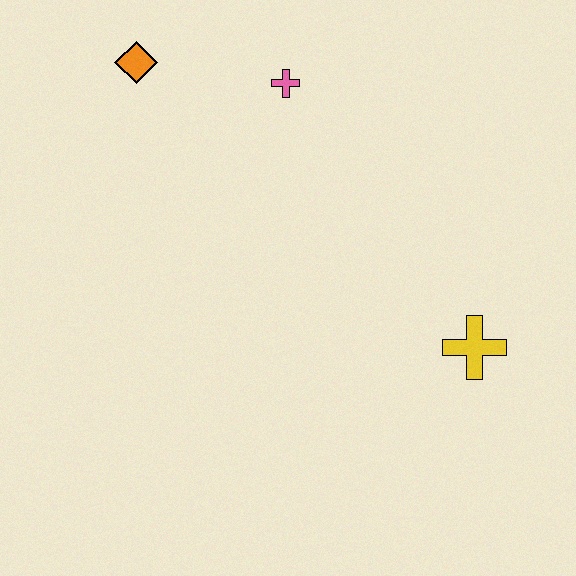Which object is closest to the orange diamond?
The pink cross is closest to the orange diamond.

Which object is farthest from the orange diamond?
The yellow cross is farthest from the orange diamond.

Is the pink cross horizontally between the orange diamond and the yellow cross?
Yes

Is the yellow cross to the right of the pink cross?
Yes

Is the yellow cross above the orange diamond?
No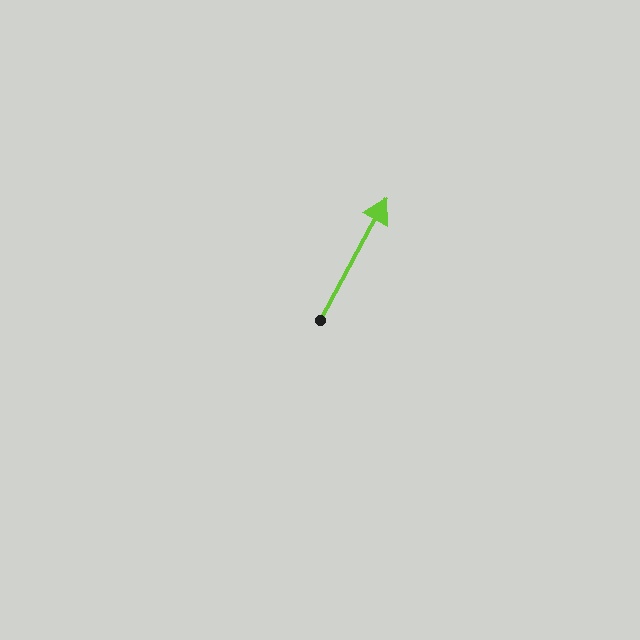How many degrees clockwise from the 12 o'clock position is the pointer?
Approximately 29 degrees.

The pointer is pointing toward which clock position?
Roughly 1 o'clock.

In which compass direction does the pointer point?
Northeast.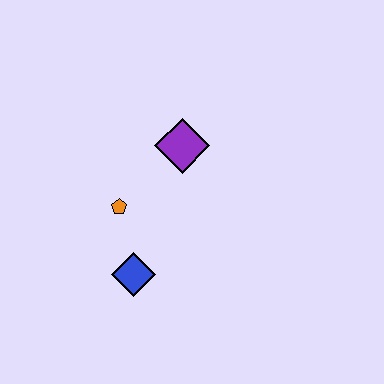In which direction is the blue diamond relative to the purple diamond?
The blue diamond is below the purple diamond.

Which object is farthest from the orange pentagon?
The purple diamond is farthest from the orange pentagon.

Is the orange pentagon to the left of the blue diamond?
Yes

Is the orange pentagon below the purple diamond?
Yes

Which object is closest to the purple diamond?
The orange pentagon is closest to the purple diamond.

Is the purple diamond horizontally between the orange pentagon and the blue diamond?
No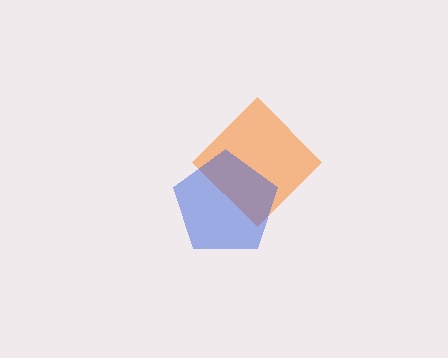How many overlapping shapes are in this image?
There are 2 overlapping shapes in the image.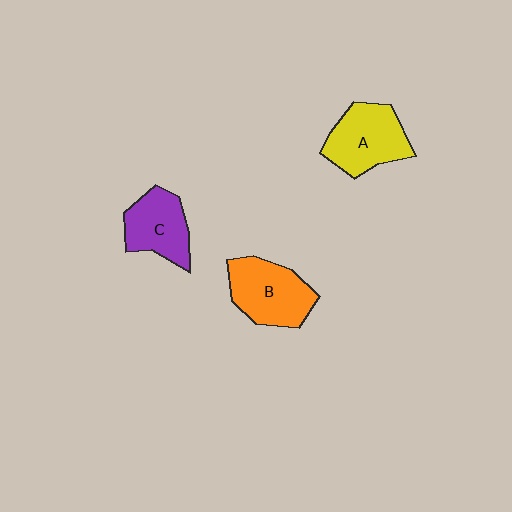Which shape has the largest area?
Shape B (orange).